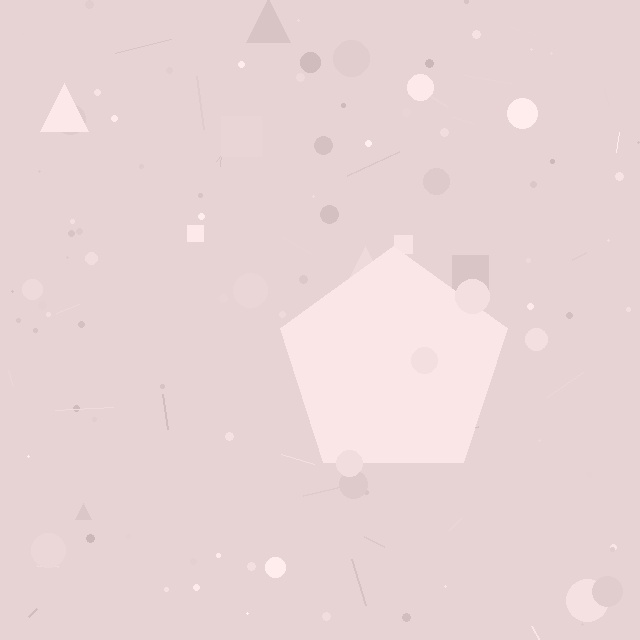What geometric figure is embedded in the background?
A pentagon is embedded in the background.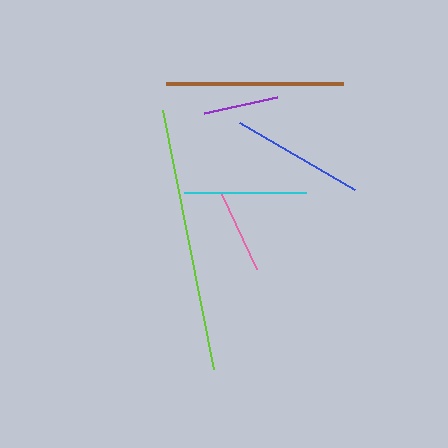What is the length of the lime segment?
The lime segment is approximately 264 pixels long.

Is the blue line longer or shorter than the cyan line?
The blue line is longer than the cyan line.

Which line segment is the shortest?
The purple line is the shortest at approximately 75 pixels.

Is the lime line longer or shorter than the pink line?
The lime line is longer than the pink line.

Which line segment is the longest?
The lime line is the longest at approximately 264 pixels.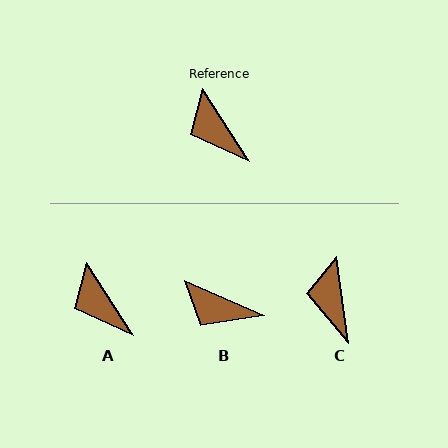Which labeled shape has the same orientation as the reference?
A.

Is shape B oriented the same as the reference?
No, it is off by about 33 degrees.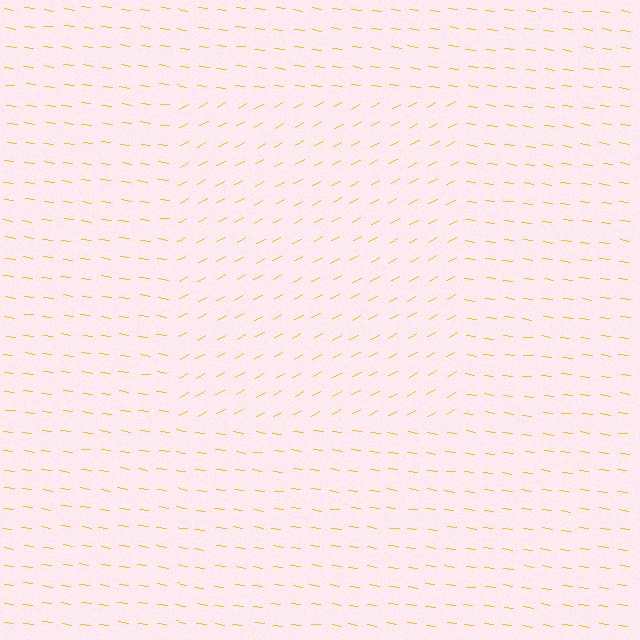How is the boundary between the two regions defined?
The boundary is defined purely by a change in line orientation (approximately 36 degrees difference). All lines are the same color and thickness.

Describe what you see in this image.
The image is filled with small yellow line segments. A rectangle region in the image has lines oriented differently from the surrounding lines, creating a visible texture boundary.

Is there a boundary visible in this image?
Yes, there is a texture boundary formed by a change in line orientation.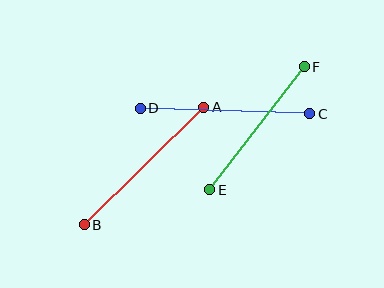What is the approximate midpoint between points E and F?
The midpoint is at approximately (257, 128) pixels.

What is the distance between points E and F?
The distance is approximately 155 pixels.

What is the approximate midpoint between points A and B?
The midpoint is at approximately (144, 166) pixels.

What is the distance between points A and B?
The distance is approximately 168 pixels.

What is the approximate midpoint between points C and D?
The midpoint is at approximately (225, 111) pixels.